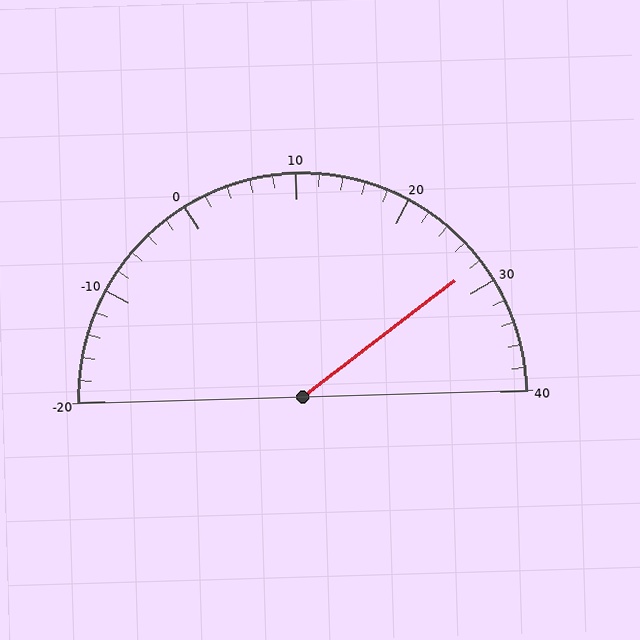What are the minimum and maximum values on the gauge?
The gauge ranges from -20 to 40.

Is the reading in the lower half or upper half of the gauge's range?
The reading is in the upper half of the range (-20 to 40).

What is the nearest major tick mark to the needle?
The nearest major tick mark is 30.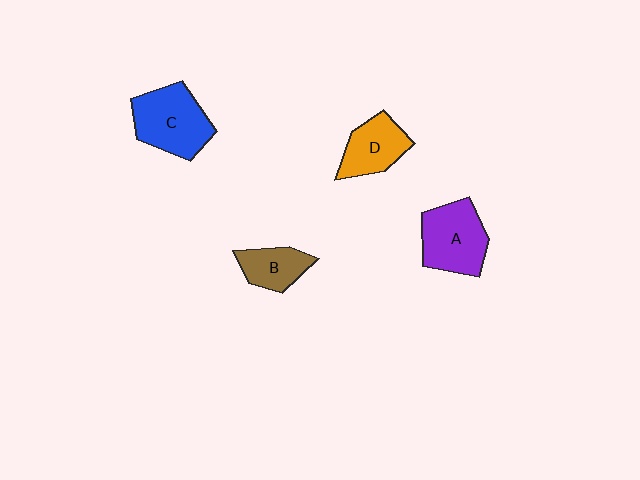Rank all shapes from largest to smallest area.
From largest to smallest: C (blue), A (purple), D (orange), B (brown).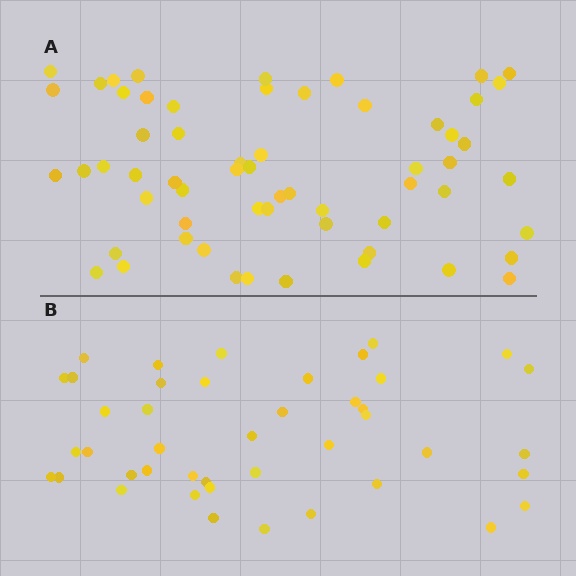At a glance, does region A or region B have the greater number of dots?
Region A (the top region) has more dots.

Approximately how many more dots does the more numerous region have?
Region A has approximately 15 more dots than region B.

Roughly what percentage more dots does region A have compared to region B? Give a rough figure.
About 40% more.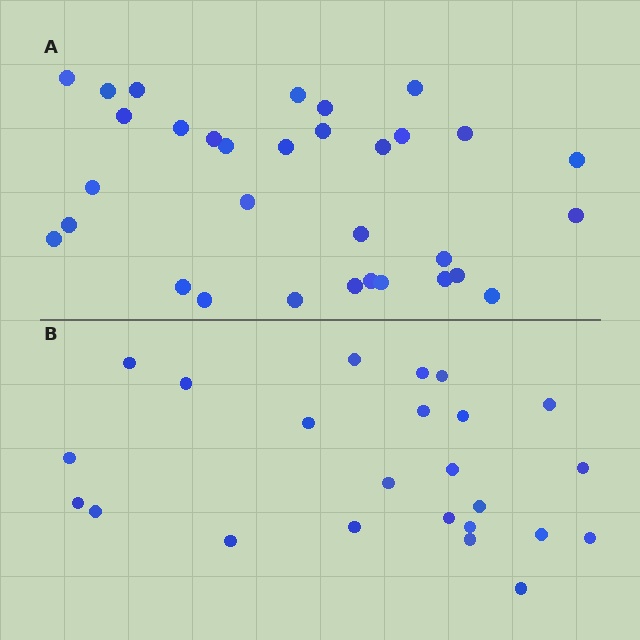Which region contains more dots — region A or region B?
Region A (the top region) has more dots.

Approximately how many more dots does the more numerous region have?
Region A has roughly 8 or so more dots than region B.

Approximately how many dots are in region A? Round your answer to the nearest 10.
About 30 dots. (The exact count is 32, which rounds to 30.)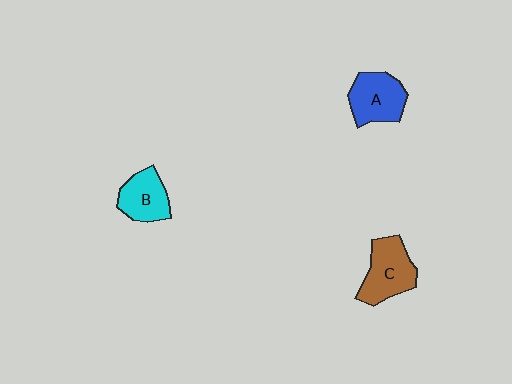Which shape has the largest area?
Shape C (brown).